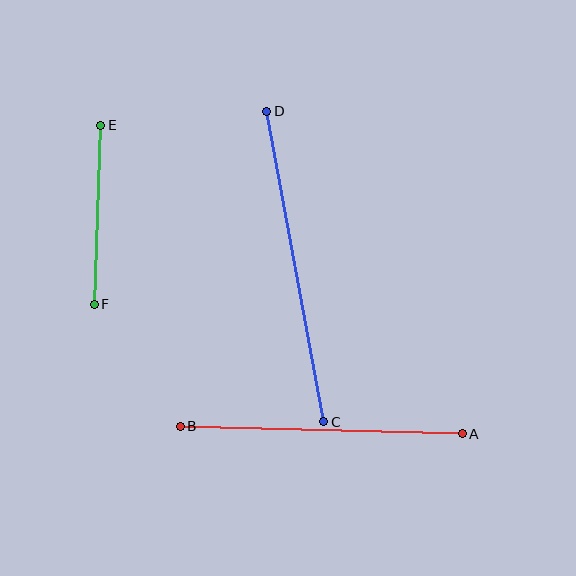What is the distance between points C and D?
The distance is approximately 315 pixels.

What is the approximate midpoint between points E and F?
The midpoint is at approximately (97, 215) pixels.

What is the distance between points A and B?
The distance is approximately 282 pixels.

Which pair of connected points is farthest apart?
Points C and D are farthest apart.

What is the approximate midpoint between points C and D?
The midpoint is at approximately (295, 267) pixels.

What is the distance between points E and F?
The distance is approximately 179 pixels.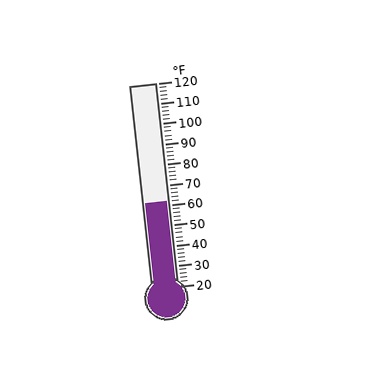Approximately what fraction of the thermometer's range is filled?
The thermometer is filled to approximately 40% of its range.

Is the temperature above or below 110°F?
The temperature is below 110°F.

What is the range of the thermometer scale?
The thermometer scale ranges from 20°F to 120°F.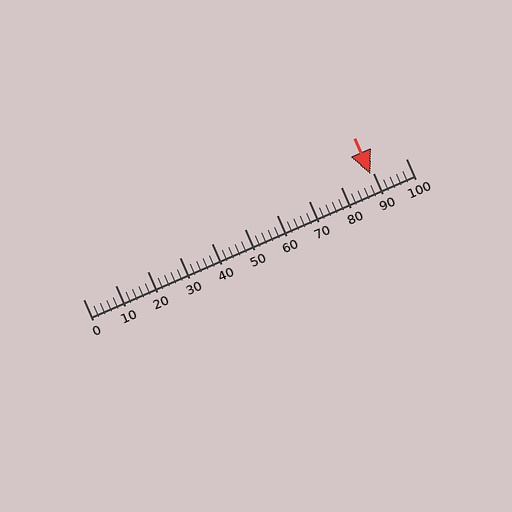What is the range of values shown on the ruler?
The ruler shows values from 0 to 100.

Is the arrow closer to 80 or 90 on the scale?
The arrow is closer to 90.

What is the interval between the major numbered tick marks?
The major tick marks are spaced 10 units apart.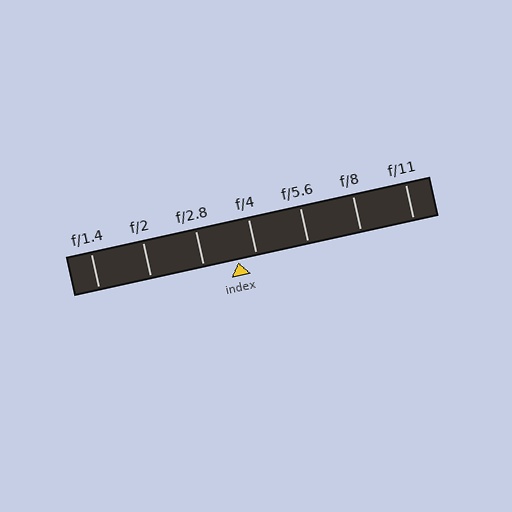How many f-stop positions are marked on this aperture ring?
There are 7 f-stop positions marked.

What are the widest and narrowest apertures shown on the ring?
The widest aperture shown is f/1.4 and the narrowest is f/11.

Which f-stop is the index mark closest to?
The index mark is closest to f/4.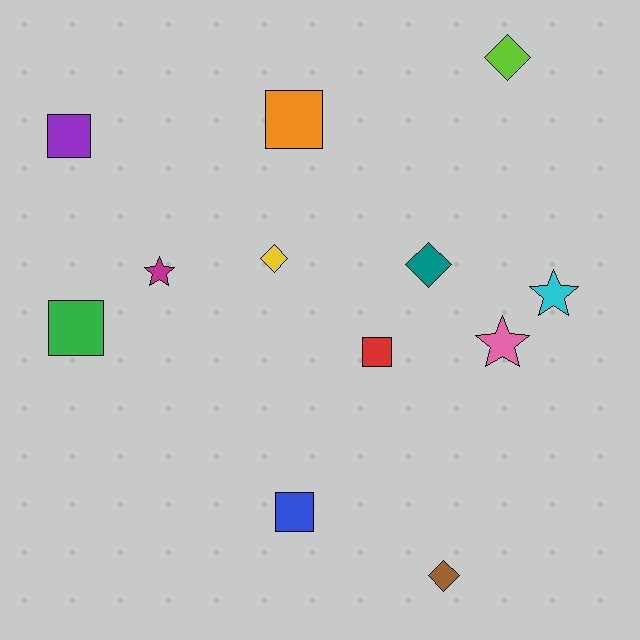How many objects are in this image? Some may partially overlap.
There are 12 objects.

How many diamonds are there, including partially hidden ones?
There are 4 diamonds.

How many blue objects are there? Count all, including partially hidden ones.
There is 1 blue object.